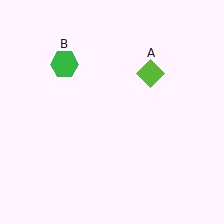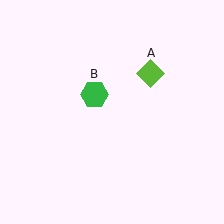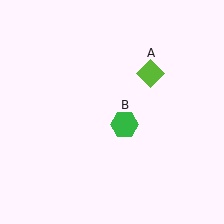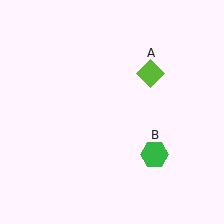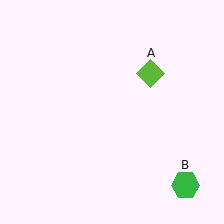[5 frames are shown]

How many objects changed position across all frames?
1 object changed position: green hexagon (object B).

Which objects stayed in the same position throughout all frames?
Lime diamond (object A) remained stationary.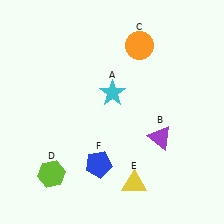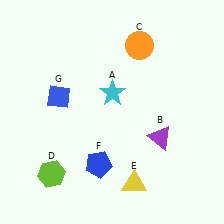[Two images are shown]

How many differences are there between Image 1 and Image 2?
There is 1 difference between the two images.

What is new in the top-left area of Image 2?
A blue diamond (G) was added in the top-left area of Image 2.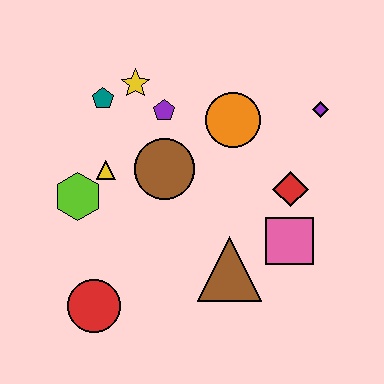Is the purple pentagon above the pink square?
Yes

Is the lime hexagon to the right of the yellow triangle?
No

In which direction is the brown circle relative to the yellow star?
The brown circle is below the yellow star.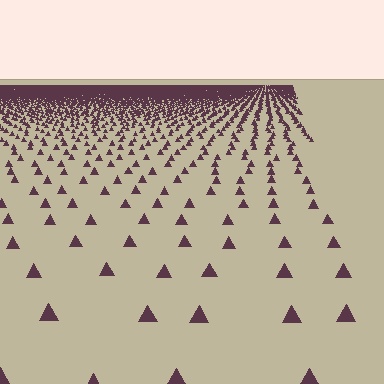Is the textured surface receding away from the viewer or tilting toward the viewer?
The surface is receding away from the viewer. Texture elements get smaller and denser toward the top.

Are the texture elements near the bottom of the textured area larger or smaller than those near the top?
Larger. Near the bottom, elements are closer to the viewer and appear at a bigger on-screen size.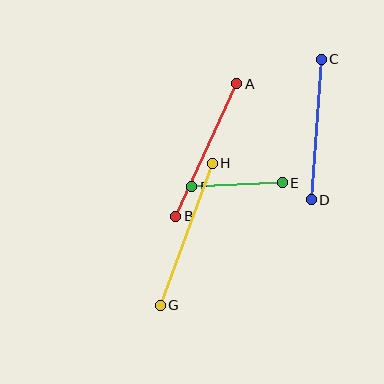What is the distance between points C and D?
The distance is approximately 141 pixels.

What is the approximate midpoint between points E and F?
The midpoint is at approximately (237, 185) pixels.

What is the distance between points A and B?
The distance is approximately 146 pixels.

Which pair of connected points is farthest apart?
Points G and H are farthest apart.